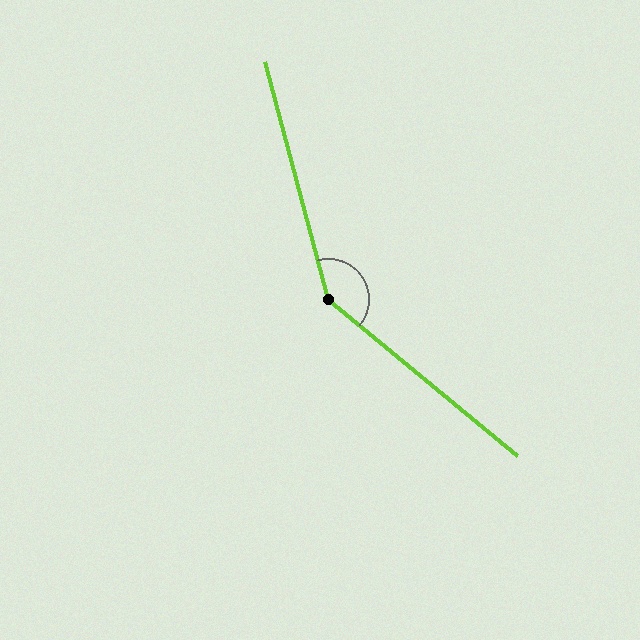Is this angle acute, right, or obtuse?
It is obtuse.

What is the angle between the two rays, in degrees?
Approximately 144 degrees.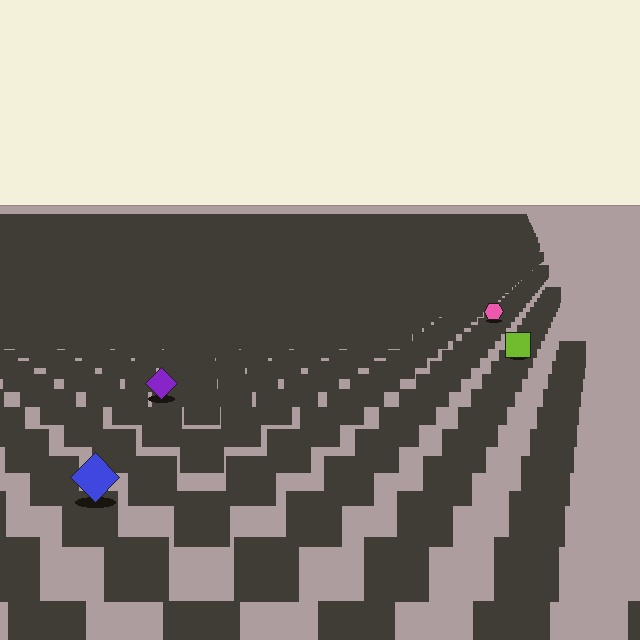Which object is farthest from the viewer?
The pink hexagon is farthest from the viewer. It appears smaller and the ground texture around it is denser.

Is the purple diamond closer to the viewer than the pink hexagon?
Yes. The purple diamond is closer — you can tell from the texture gradient: the ground texture is coarser near it.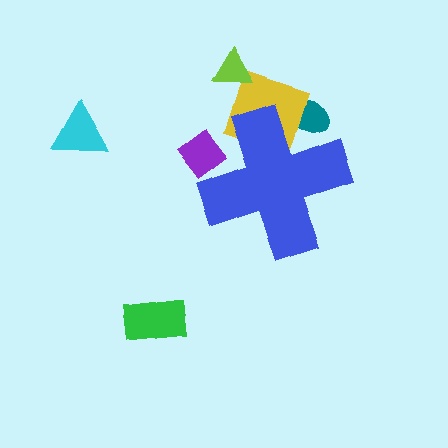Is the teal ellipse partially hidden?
Yes, the teal ellipse is partially hidden behind the blue cross.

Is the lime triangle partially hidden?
No, the lime triangle is fully visible.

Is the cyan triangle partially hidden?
No, the cyan triangle is fully visible.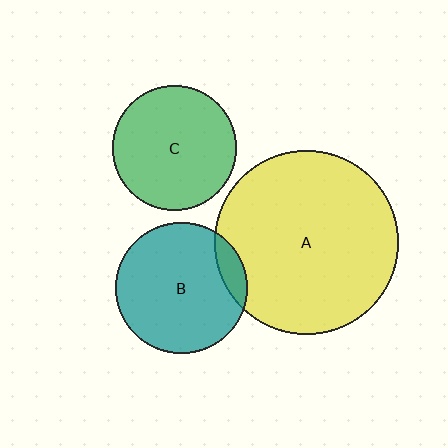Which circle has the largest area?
Circle A (yellow).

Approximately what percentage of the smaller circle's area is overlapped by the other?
Approximately 10%.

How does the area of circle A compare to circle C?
Approximately 2.2 times.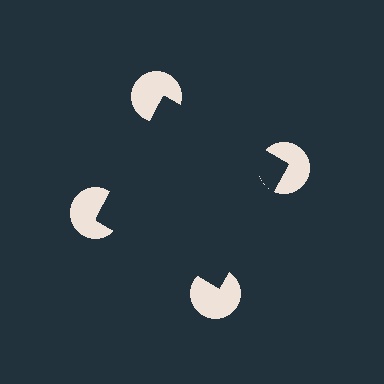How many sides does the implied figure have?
4 sides.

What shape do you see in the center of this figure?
An illusory square — its edges are inferred from the aligned wedge cuts in the pac-man discs, not physically drawn.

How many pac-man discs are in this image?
There are 4 — one at each vertex of the illusory square.